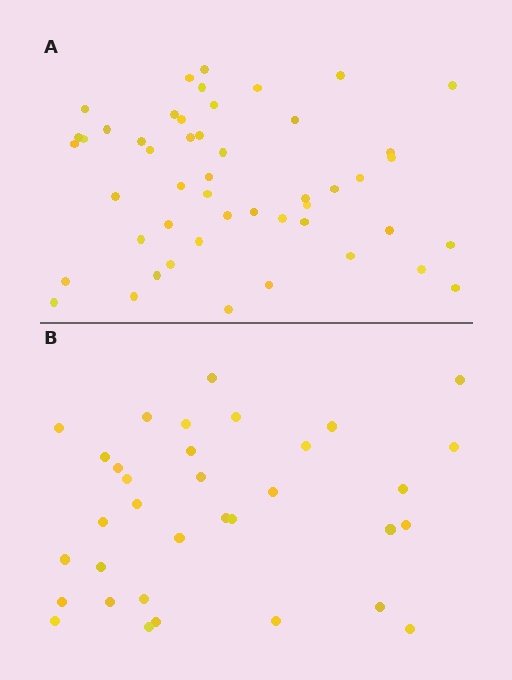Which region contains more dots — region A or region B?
Region A (the top region) has more dots.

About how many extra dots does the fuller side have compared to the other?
Region A has approximately 15 more dots than region B.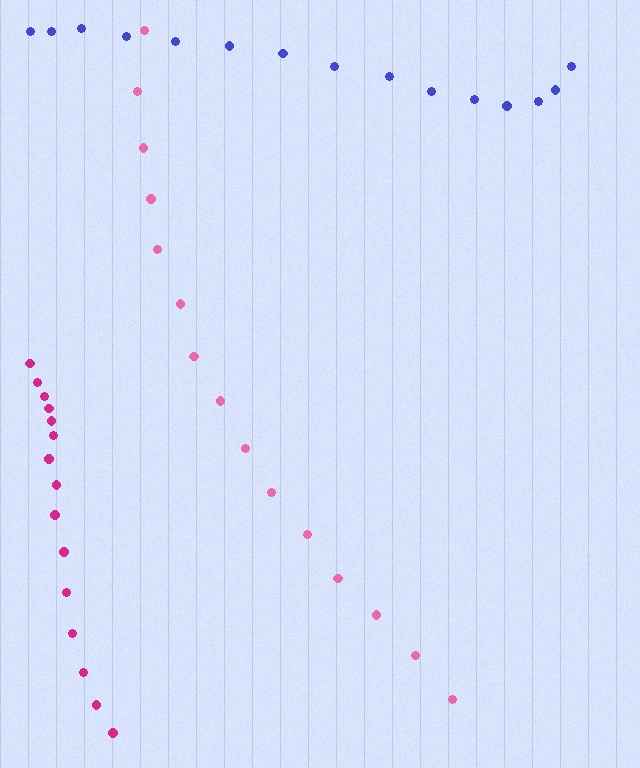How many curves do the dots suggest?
There are 3 distinct paths.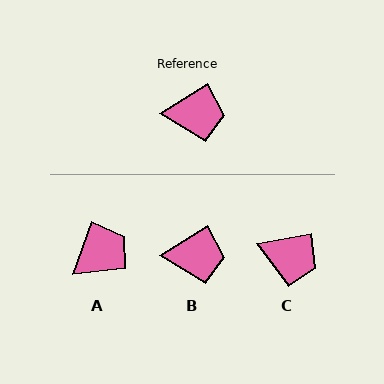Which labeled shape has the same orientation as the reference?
B.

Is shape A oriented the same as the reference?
No, it is off by about 38 degrees.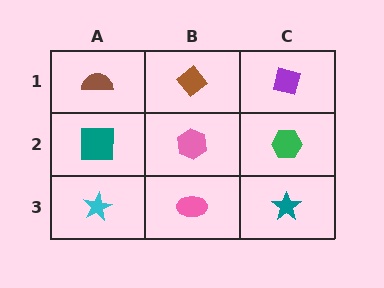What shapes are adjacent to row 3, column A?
A teal square (row 2, column A), a pink ellipse (row 3, column B).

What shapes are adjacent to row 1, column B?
A pink hexagon (row 2, column B), a brown semicircle (row 1, column A), a purple diamond (row 1, column C).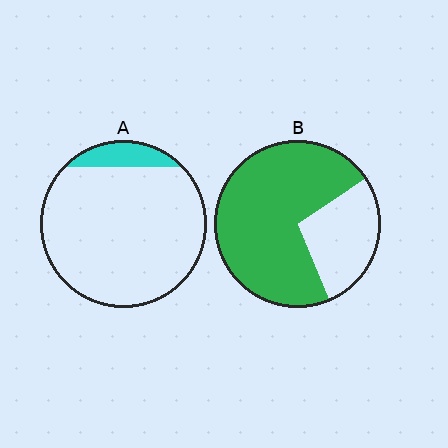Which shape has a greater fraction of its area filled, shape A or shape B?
Shape B.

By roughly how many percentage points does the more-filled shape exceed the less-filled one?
By roughly 60 percentage points (B over A).